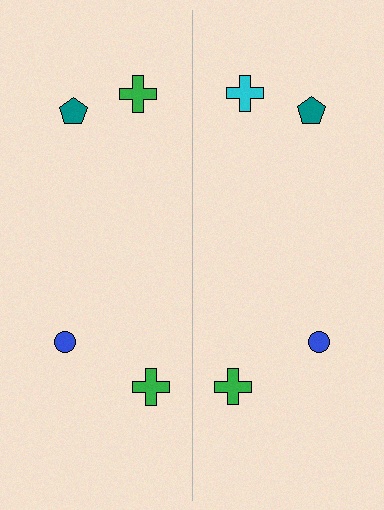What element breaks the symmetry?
The cyan cross on the right side breaks the symmetry — its mirror counterpart is green.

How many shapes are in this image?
There are 8 shapes in this image.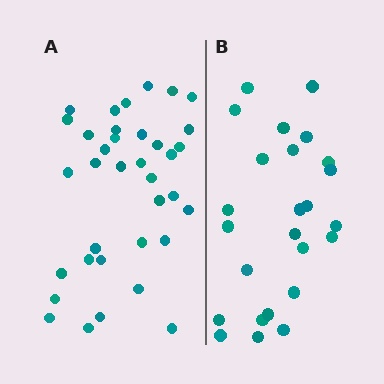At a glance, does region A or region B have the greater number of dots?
Region A (the left region) has more dots.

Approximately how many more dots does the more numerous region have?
Region A has roughly 12 or so more dots than region B.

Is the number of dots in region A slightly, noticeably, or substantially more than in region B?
Region A has noticeably more, but not dramatically so. The ratio is roughly 1.4 to 1.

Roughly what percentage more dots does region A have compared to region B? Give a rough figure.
About 45% more.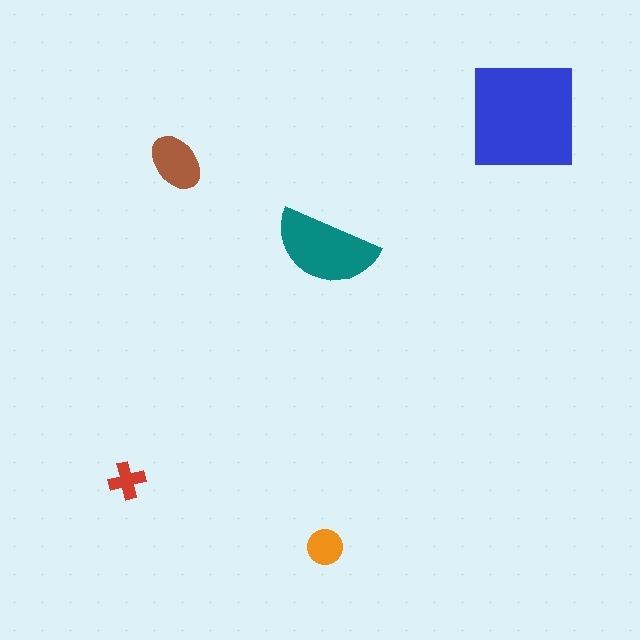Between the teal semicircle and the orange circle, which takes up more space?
The teal semicircle.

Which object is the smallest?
The red cross.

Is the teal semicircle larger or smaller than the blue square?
Smaller.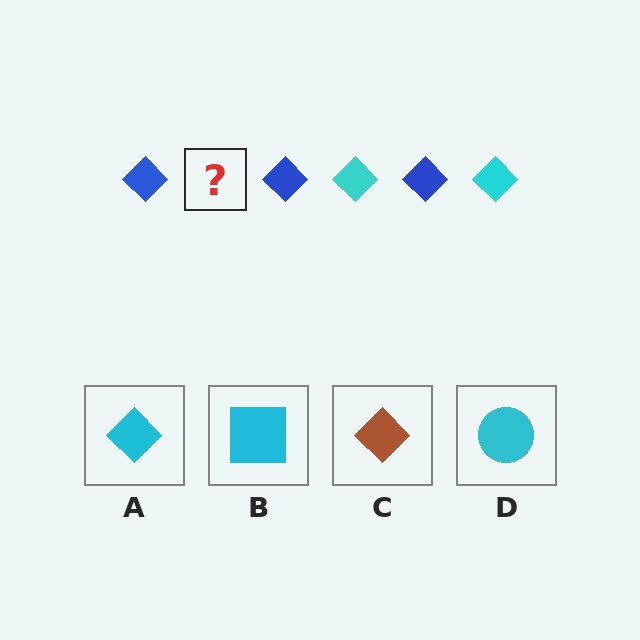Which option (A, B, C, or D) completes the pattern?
A.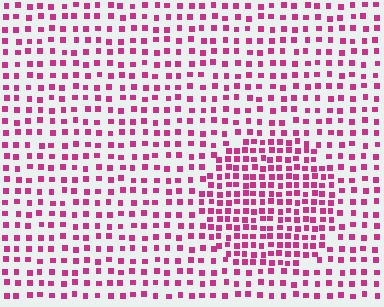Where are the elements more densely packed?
The elements are more densely packed inside the circle boundary.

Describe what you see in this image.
The image contains small magenta elements arranged at two different densities. A circle-shaped region is visible where the elements are more densely packed than the surrounding area.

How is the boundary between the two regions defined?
The boundary is defined by a change in element density (approximately 1.8x ratio). All elements are the same color, size, and shape.